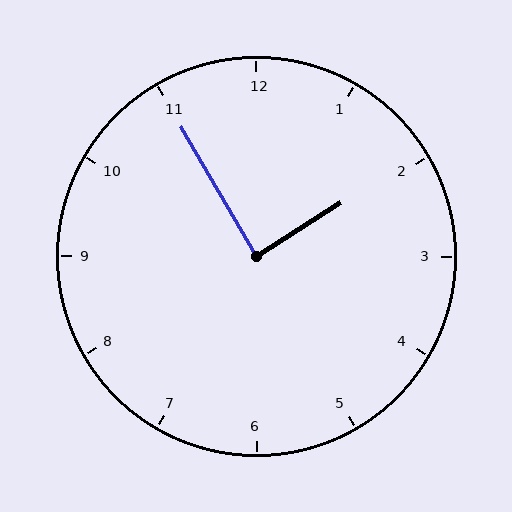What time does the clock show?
1:55.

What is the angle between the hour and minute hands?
Approximately 88 degrees.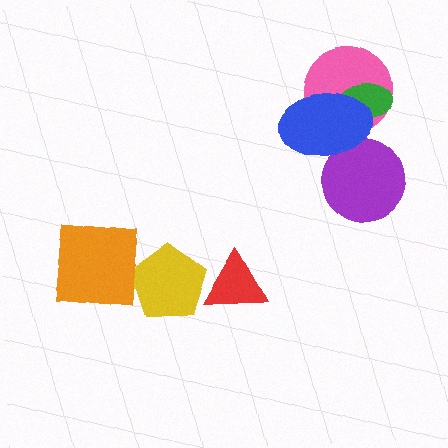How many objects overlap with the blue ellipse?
3 objects overlap with the blue ellipse.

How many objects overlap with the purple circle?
1 object overlaps with the purple circle.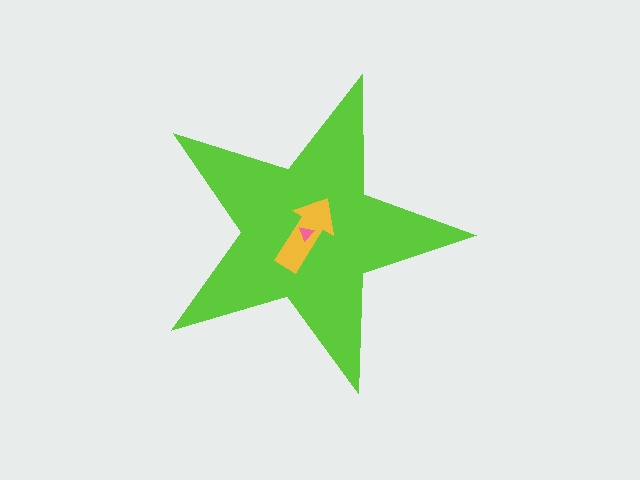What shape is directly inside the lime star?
The yellow arrow.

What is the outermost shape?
The lime star.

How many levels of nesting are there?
3.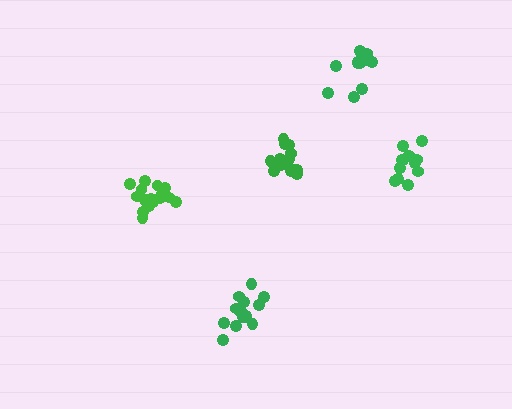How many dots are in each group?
Group 1: 12 dots, Group 2: 11 dots, Group 3: 15 dots, Group 4: 17 dots, Group 5: 15 dots (70 total).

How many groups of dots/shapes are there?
There are 5 groups.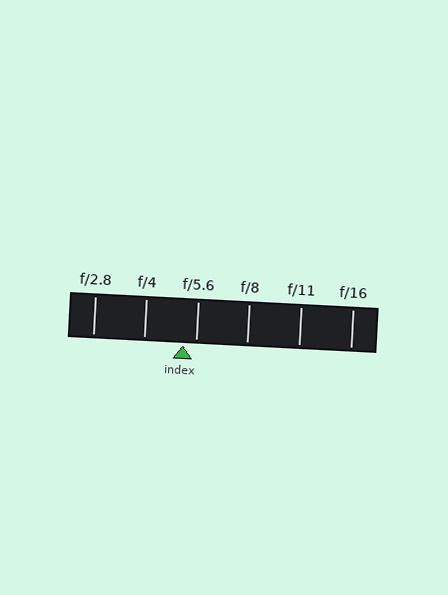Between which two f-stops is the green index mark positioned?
The index mark is between f/4 and f/5.6.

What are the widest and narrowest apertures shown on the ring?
The widest aperture shown is f/2.8 and the narrowest is f/16.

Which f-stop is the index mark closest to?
The index mark is closest to f/5.6.